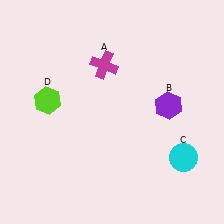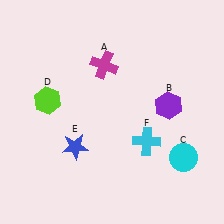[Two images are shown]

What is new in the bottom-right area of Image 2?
A cyan cross (F) was added in the bottom-right area of Image 2.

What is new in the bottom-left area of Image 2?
A blue star (E) was added in the bottom-left area of Image 2.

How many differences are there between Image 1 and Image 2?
There are 2 differences between the two images.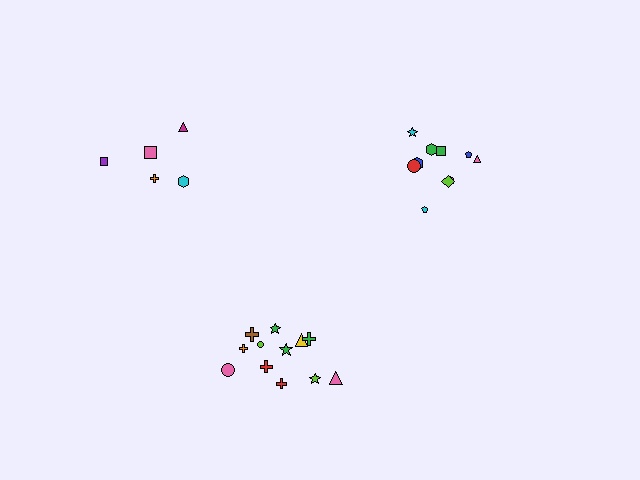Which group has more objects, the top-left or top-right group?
The top-right group.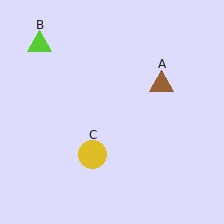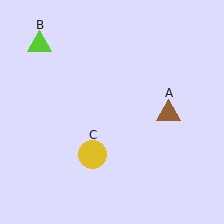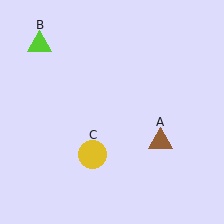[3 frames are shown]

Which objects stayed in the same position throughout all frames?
Lime triangle (object B) and yellow circle (object C) remained stationary.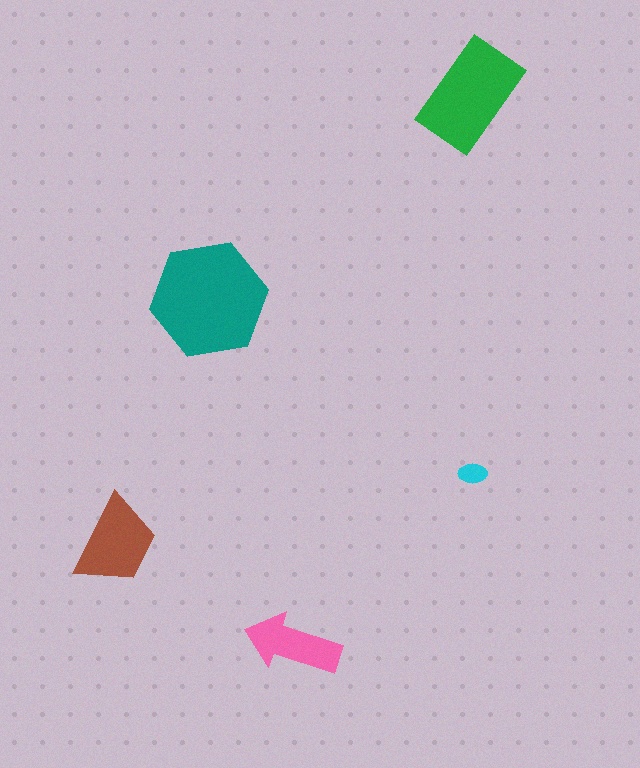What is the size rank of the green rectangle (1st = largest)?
2nd.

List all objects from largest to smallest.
The teal hexagon, the green rectangle, the brown trapezoid, the pink arrow, the cyan ellipse.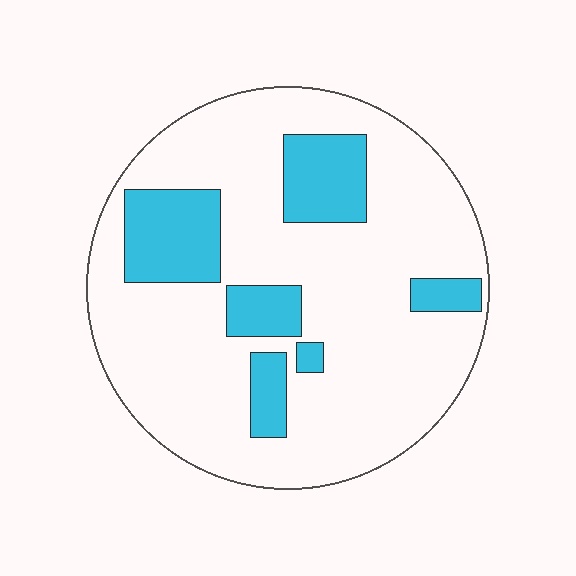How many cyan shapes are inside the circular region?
6.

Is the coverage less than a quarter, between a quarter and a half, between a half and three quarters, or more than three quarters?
Less than a quarter.